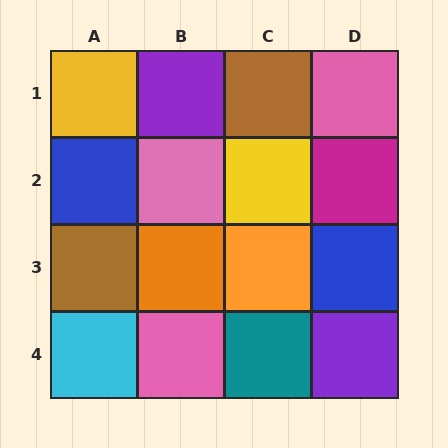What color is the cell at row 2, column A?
Blue.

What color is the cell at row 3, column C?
Orange.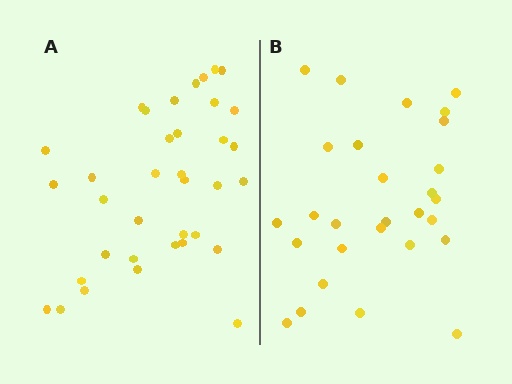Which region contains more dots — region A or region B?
Region A (the left region) has more dots.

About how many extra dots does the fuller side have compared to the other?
Region A has roughly 8 or so more dots than region B.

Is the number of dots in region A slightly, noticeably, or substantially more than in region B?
Region A has noticeably more, but not dramatically so. The ratio is roughly 1.3 to 1.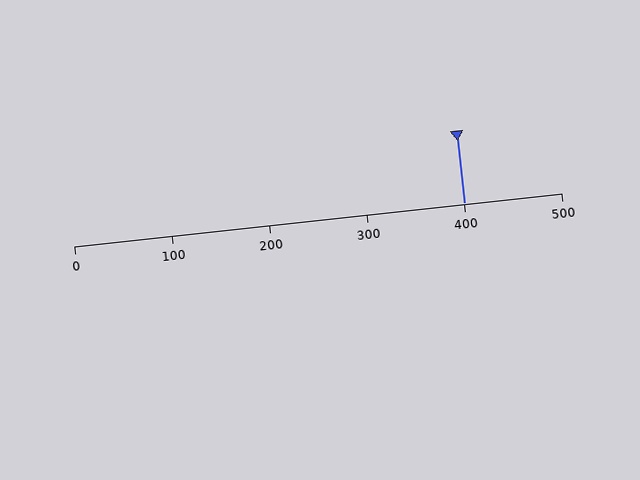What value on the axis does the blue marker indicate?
The marker indicates approximately 400.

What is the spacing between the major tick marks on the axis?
The major ticks are spaced 100 apart.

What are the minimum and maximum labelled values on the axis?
The axis runs from 0 to 500.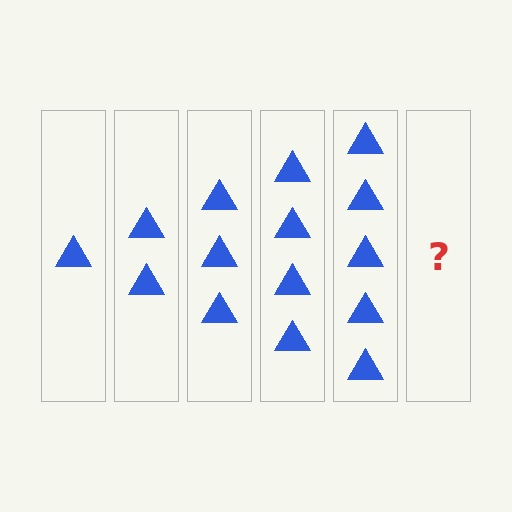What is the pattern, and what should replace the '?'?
The pattern is that each step adds one more triangle. The '?' should be 6 triangles.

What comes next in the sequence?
The next element should be 6 triangles.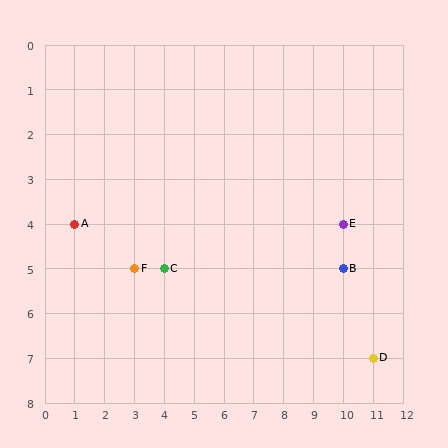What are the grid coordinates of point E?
Point E is at grid coordinates (10, 4).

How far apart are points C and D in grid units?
Points C and D are 7 columns and 2 rows apart (about 7.3 grid units diagonally).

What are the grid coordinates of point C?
Point C is at grid coordinates (4, 5).